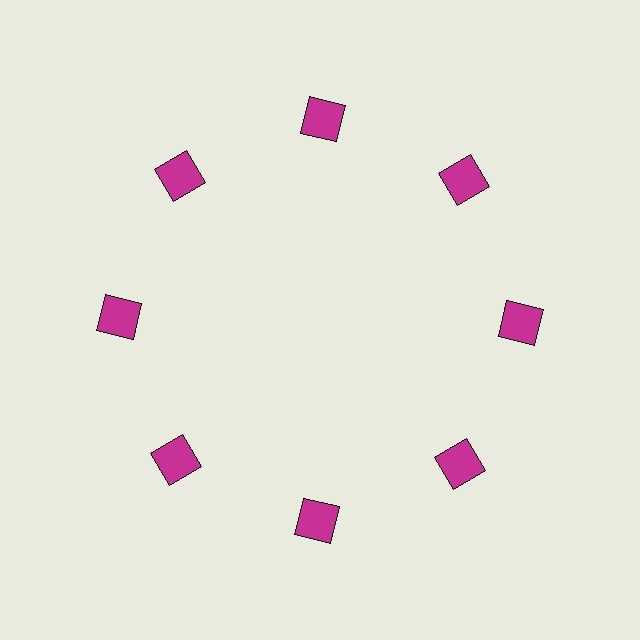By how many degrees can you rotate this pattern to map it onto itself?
The pattern maps onto itself every 45 degrees of rotation.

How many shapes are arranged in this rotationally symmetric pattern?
There are 8 shapes, arranged in 8 groups of 1.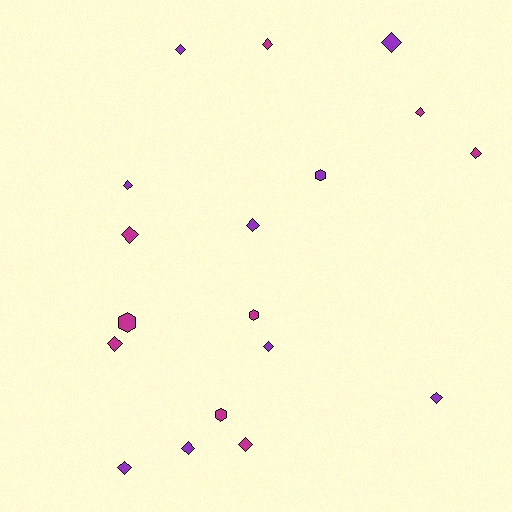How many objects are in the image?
There are 18 objects.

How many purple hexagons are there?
There is 1 purple hexagon.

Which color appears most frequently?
Purple, with 9 objects.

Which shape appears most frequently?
Diamond, with 14 objects.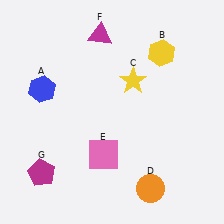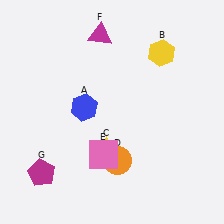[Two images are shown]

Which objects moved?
The objects that moved are: the blue hexagon (A), the yellow star (C), the orange circle (D).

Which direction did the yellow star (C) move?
The yellow star (C) moved down.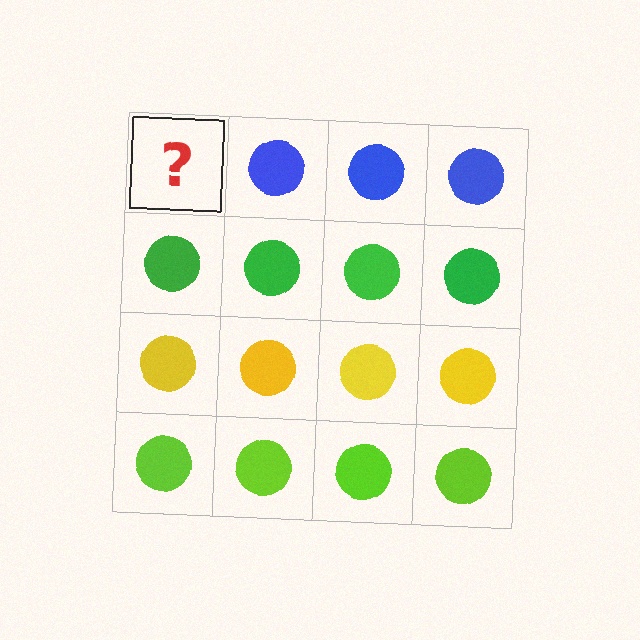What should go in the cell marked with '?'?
The missing cell should contain a blue circle.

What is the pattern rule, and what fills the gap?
The rule is that each row has a consistent color. The gap should be filled with a blue circle.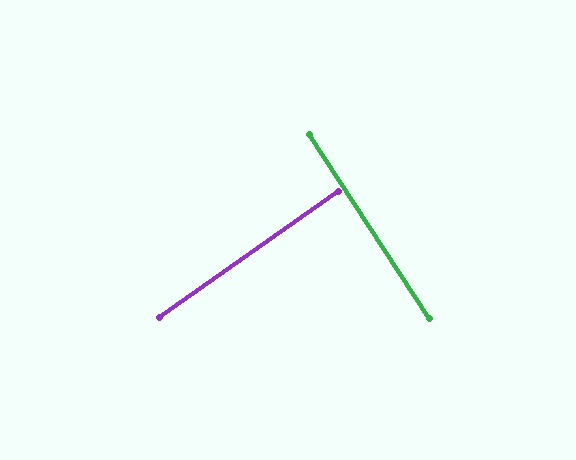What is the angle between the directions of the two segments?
Approximately 88 degrees.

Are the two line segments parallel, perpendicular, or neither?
Perpendicular — they meet at approximately 88°.